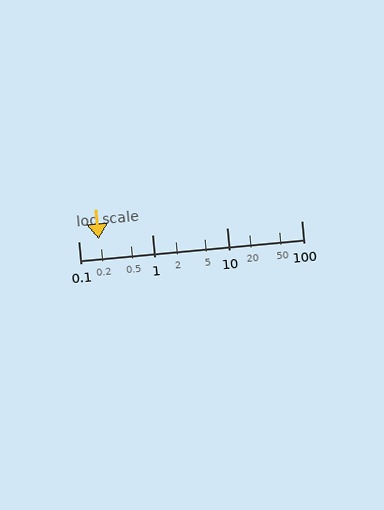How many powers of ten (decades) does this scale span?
The scale spans 3 decades, from 0.1 to 100.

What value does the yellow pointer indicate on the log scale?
The pointer indicates approximately 0.19.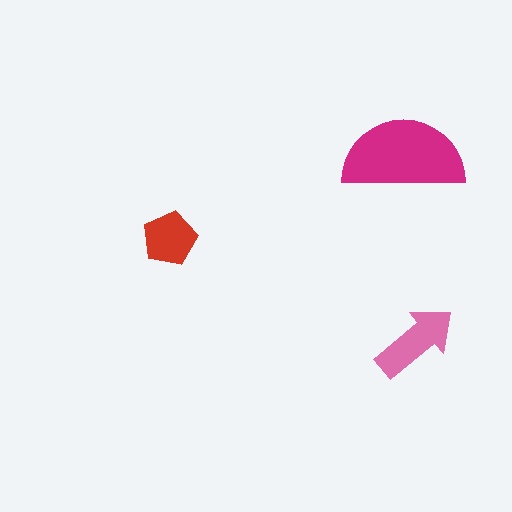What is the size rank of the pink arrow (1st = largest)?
2nd.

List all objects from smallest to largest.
The red pentagon, the pink arrow, the magenta semicircle.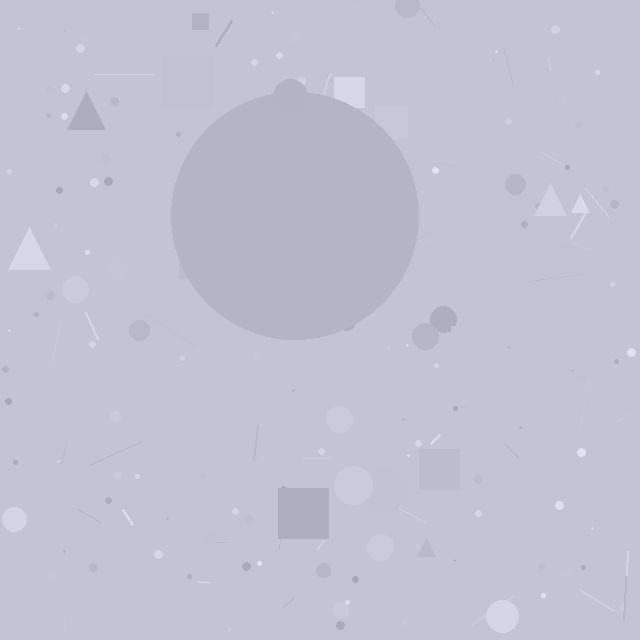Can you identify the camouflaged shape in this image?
The camouflaged shape is a circle.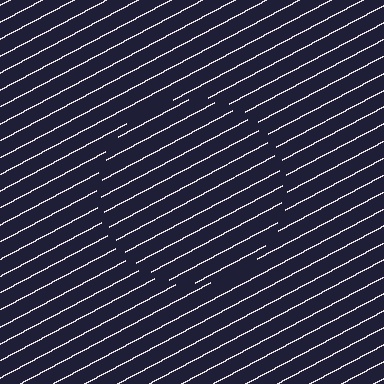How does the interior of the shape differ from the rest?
The interior of the shape contains the same grating, shifted by half a period — the contour is defined by the phase discontinuity where line-ends from the inner and outer gratings abut.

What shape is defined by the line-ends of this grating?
An illusory circle. The interior of the shape contains the same grating, shifted by half a period — the contour is defined by the phase discontinuity where line-ends from the inner and outer gratings abut.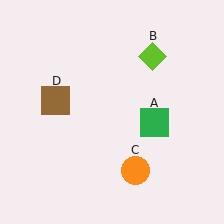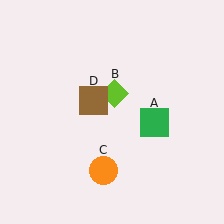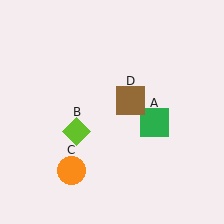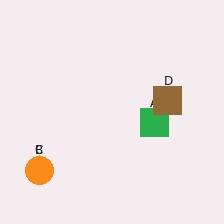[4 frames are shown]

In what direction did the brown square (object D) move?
The brown square (object D) moved right.